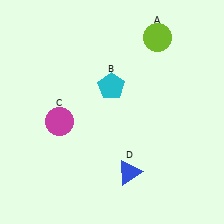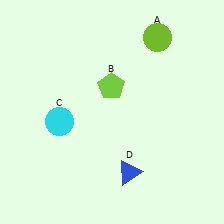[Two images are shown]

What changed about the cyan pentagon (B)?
In Image 1, B is cyan. In Image 2, it changed to lime.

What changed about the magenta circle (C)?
In Image 1, C is magenta. In Image 2, it changed to cyan.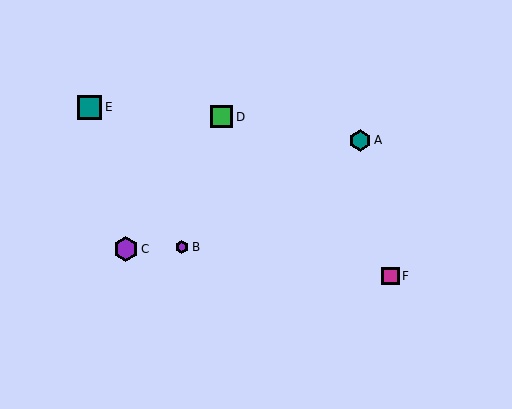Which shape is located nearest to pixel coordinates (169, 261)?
The purple hexagon (labeled B) at (182, 247) is nearest to that location.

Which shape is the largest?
The purple hexagon (labeled C) is the largest.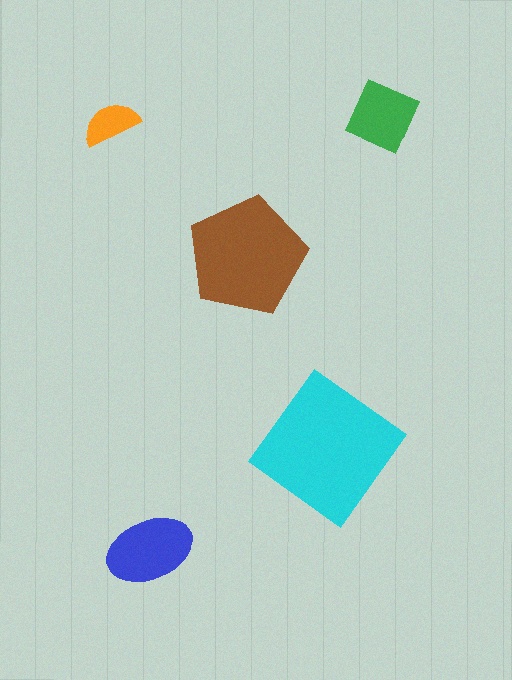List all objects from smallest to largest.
The orange semicircle, the green diamond, the blue ellipse, the brown pentagon, the cyan diamond.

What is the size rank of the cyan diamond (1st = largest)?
1st.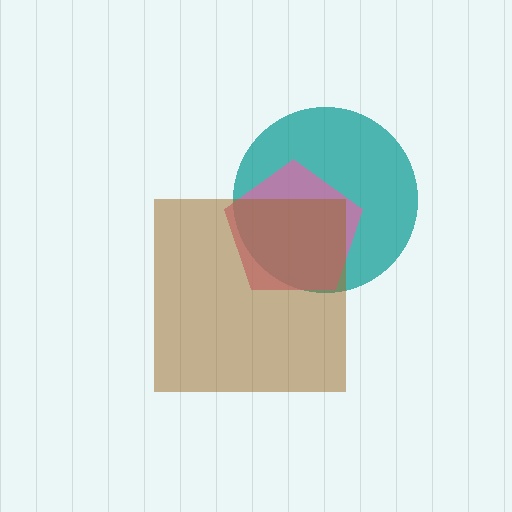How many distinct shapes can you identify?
There are 3 distinct shapes: a teal circle, a pink pentagon, a brown square.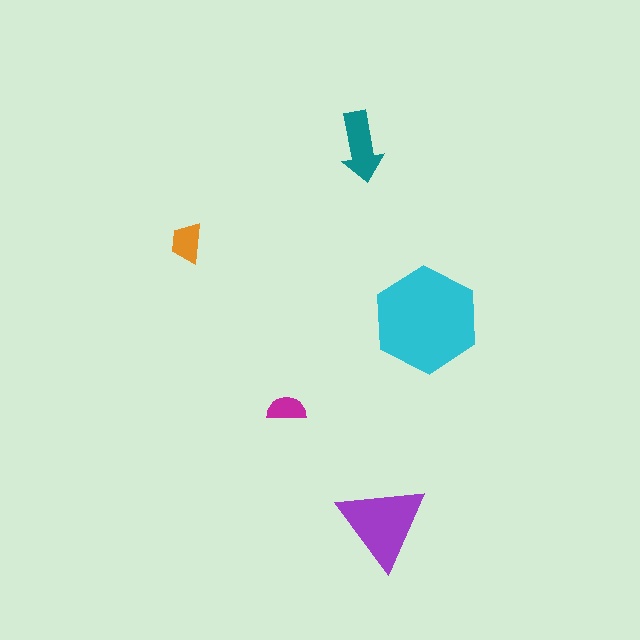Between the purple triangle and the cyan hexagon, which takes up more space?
The cyan hexagon.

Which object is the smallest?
The magenta semicircle.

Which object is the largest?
The cyan hexagon.